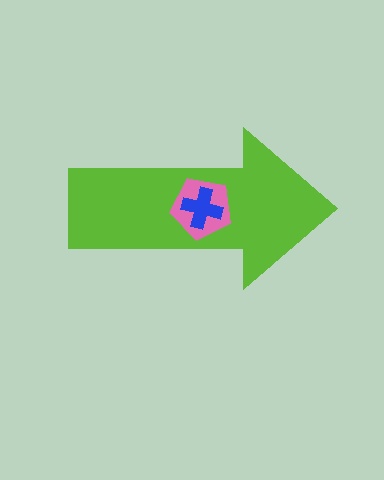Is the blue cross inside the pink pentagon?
Yes.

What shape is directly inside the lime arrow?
The pink pentagon.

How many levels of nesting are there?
3.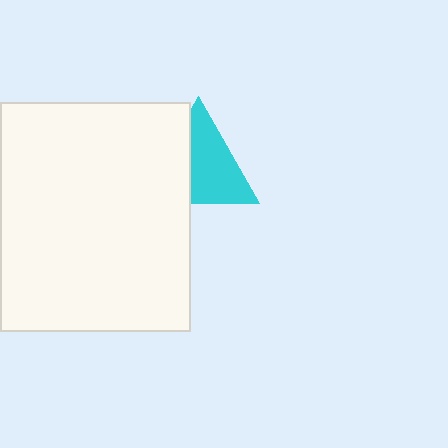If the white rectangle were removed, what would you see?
You would see the complete cyan triangle.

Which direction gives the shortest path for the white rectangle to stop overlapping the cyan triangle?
Moving left gives the shortest separation.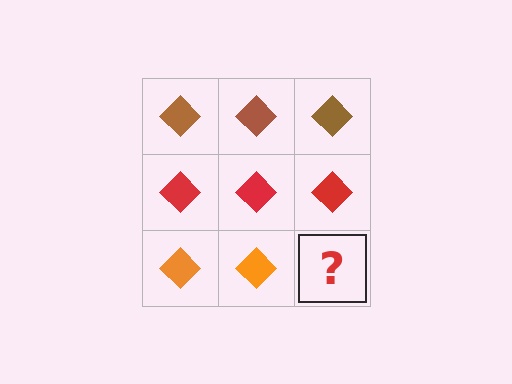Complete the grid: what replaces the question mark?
The question mark should be replaced with an orange diamond.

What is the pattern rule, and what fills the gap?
The rule is that each row has a consistent color. The gap should be filled with an orange diamond.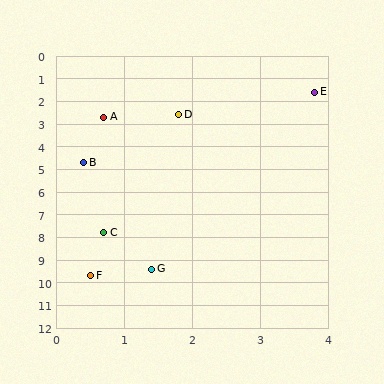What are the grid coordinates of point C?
Point C is at approximately (0.7, 7.8).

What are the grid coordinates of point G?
Point G is at approximately (1.4, 9.4).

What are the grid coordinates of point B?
Point B is at approximately (0.4, 4.7).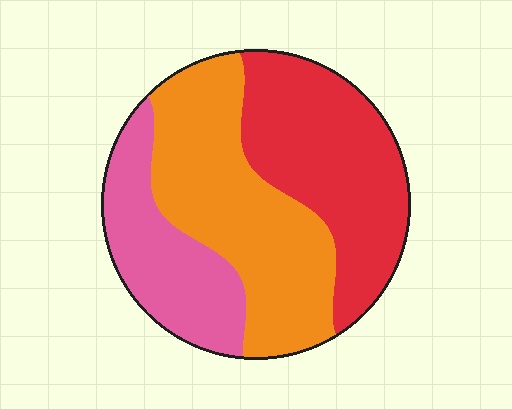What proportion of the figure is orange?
Orange covers roughly 40% of the figure.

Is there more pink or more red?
Red.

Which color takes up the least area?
Pink, at roughly 25%.